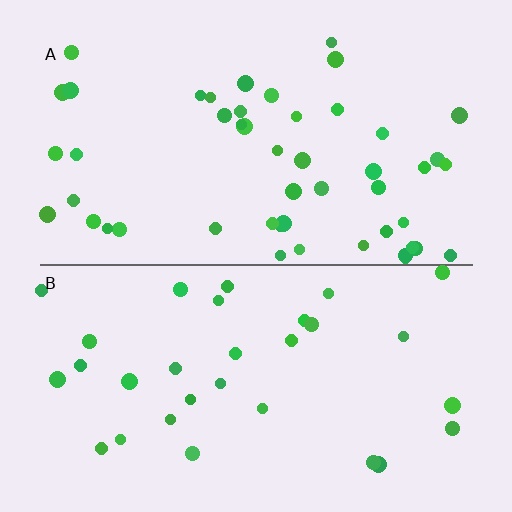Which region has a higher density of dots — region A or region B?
A (the top).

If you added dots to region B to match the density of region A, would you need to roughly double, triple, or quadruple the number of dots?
Approximately double.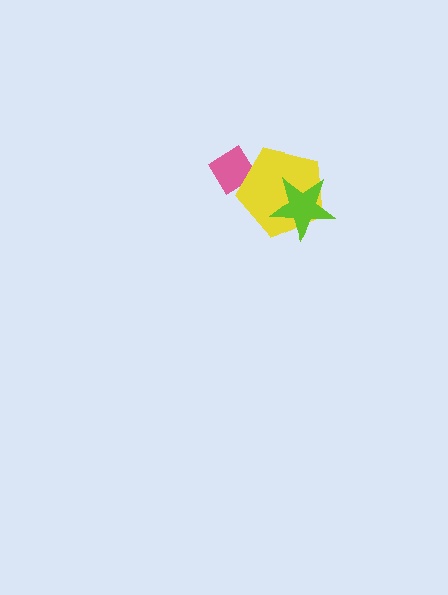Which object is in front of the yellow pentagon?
The lime star is in front of the yellow pentagon.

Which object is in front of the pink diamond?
The yellow pentagon is in front of the pink diamond.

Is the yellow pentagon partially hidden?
Yes, it is partially covered by another shape.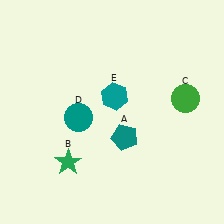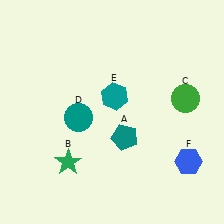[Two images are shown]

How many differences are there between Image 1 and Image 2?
There is 1 difference between the two images.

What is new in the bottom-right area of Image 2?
A blue hexagon (F) was added in the bottom-right area of Image 2.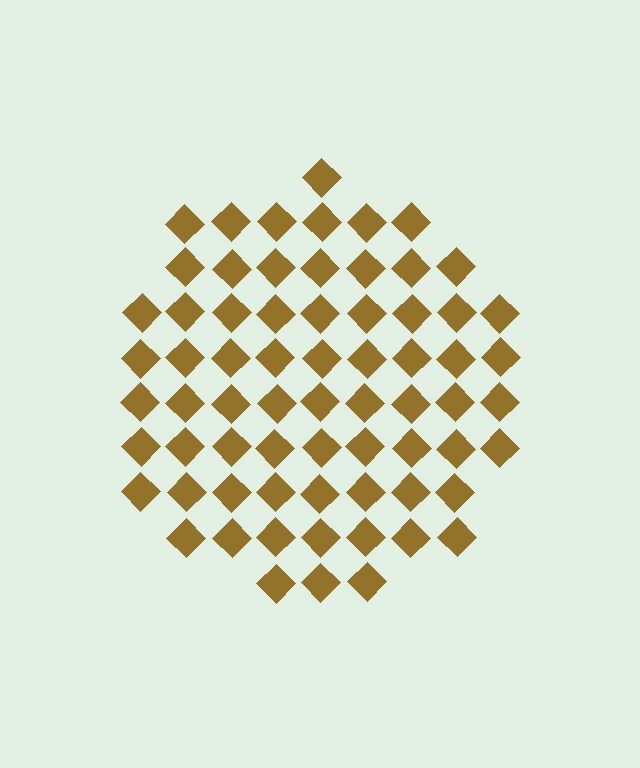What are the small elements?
The small elements are diamonds.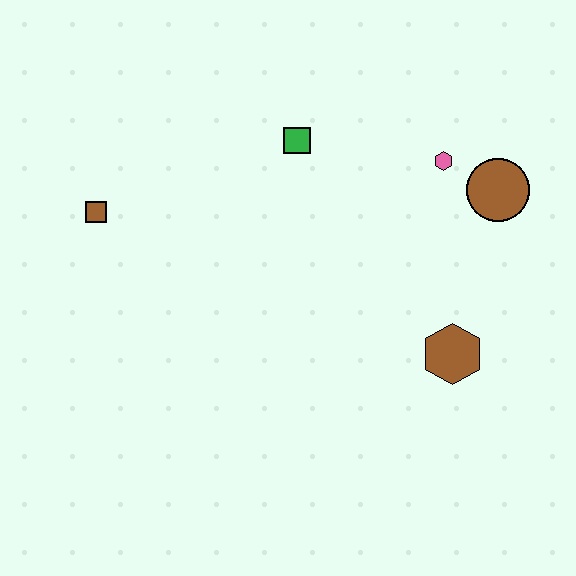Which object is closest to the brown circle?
The pink hexagon is closest to the brown circle.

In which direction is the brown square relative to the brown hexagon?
The brown square is to the left of the brown hexagon.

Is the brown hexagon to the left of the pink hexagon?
No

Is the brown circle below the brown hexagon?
No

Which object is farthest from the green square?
The brown hexagon is farthest from the green square.